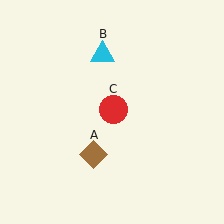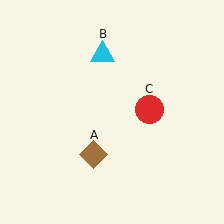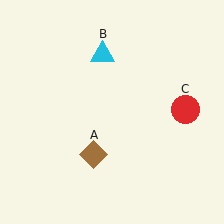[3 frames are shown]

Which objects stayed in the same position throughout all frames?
Brown diamond (object A) and cyan triangle (object B) remained stationary.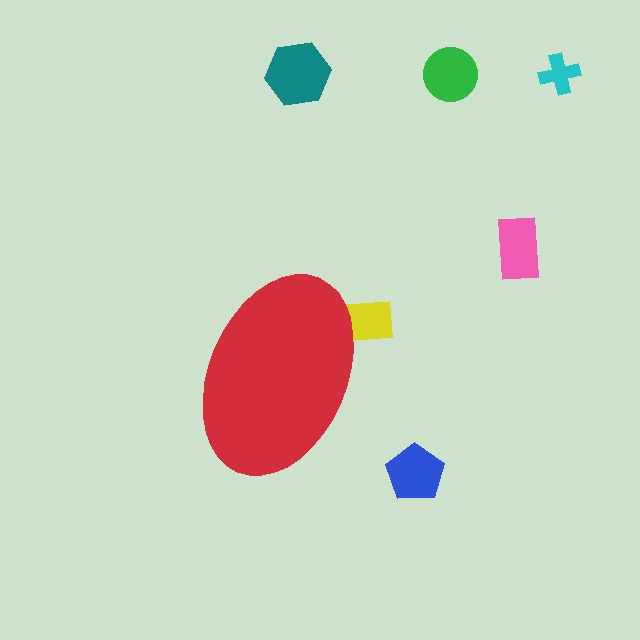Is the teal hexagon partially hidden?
No, the teal hexagon is fully visible.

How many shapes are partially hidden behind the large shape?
1 shape is partially hidden.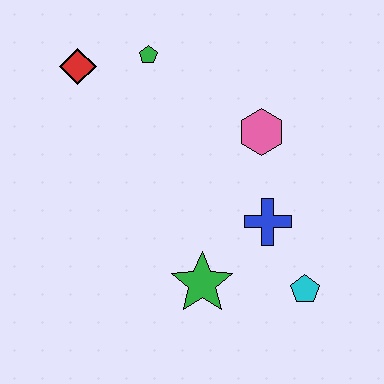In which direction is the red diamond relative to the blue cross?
The red diamond is to the left of the blue cross.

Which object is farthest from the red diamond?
The cyan pentagon is farthest from the red diamond.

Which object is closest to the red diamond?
The green pentagon is closest to the red diamond.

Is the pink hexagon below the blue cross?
No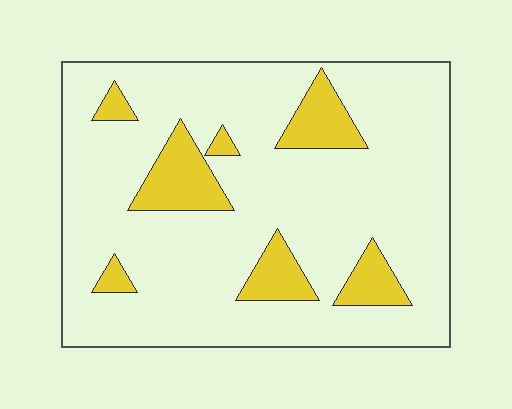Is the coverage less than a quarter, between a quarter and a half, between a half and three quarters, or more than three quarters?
Less than a quarter.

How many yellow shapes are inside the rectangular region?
7.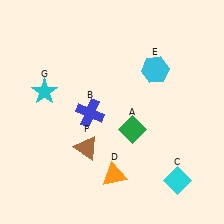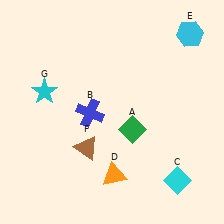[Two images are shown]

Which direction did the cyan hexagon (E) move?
The cyan hexagon (E) moved up.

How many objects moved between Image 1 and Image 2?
1 object moved between the two images.